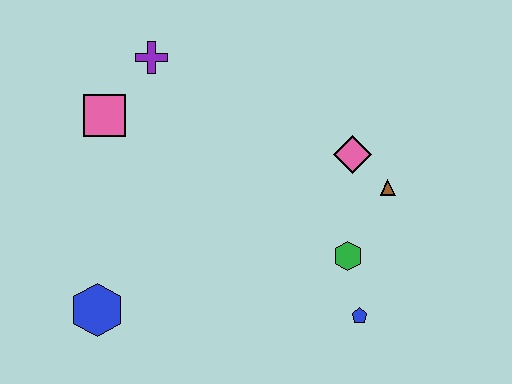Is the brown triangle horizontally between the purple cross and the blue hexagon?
No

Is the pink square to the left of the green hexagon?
Yes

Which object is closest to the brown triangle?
The pink diamond is closest to the brown triangle.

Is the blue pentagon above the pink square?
No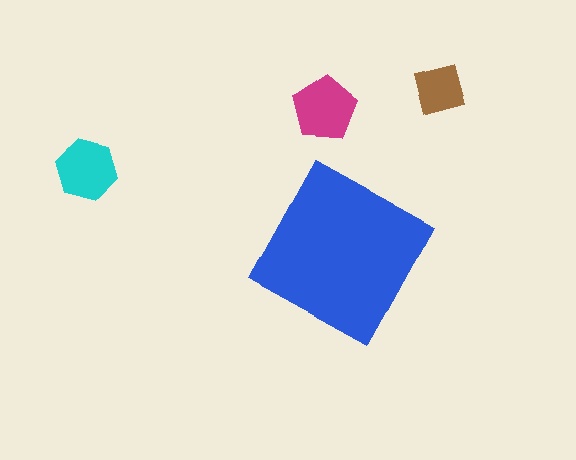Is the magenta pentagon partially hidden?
No, the magenta pentagon is fully visible.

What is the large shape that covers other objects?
A blue diamond.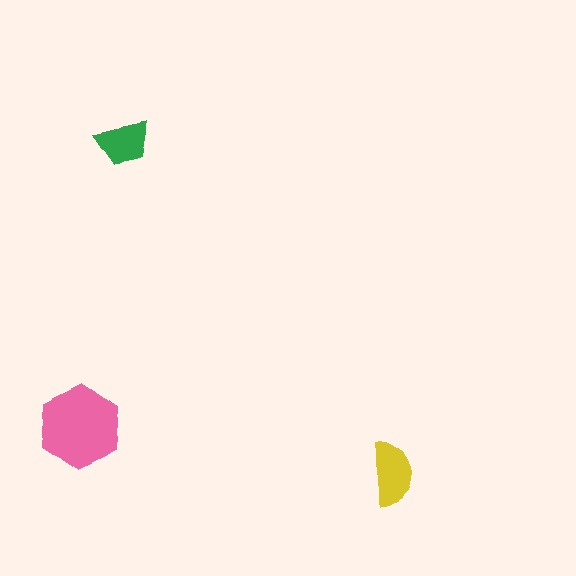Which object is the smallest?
The green trapezoid.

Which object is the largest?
The pink hexagon.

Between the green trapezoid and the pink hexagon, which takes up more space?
The pink hexagon.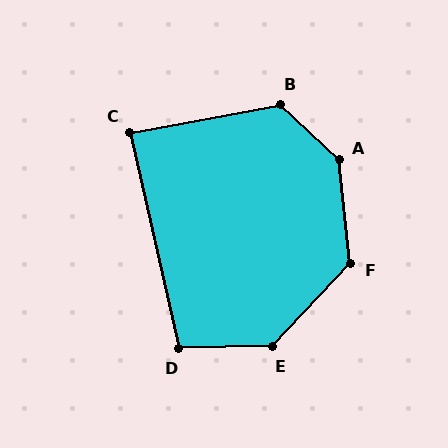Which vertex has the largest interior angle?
A, at approximately 139 degrees.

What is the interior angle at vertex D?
Approximately 102 degrees (obtuse).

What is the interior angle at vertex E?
Approximately 134 degrees (obtuse).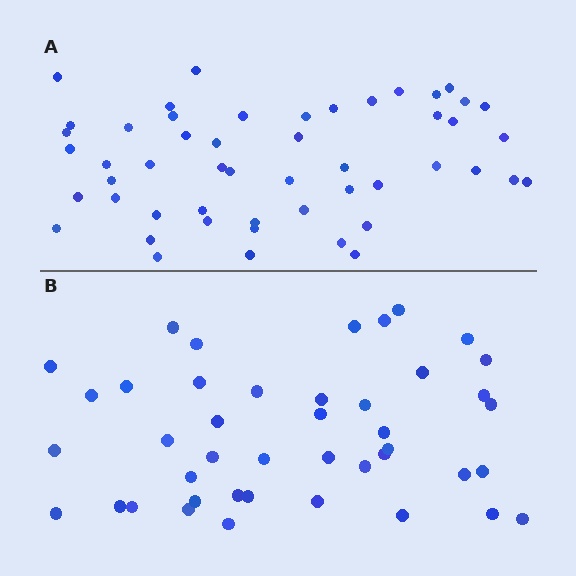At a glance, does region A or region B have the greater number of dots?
Region A (the top region) has more dots.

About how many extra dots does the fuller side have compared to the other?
Region A has roughly 8 or so more dots than region B.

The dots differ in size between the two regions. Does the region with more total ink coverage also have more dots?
No. Region B has more total ink coverage because its dots are larger, but region A actually contains more individual dots. Total area can be misleading — the number of items is what matters here.